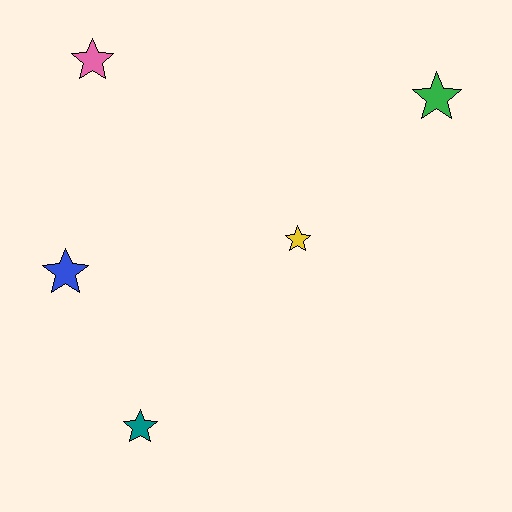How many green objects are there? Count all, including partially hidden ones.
There is 1 green object.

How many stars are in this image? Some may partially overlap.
There are 5 stars.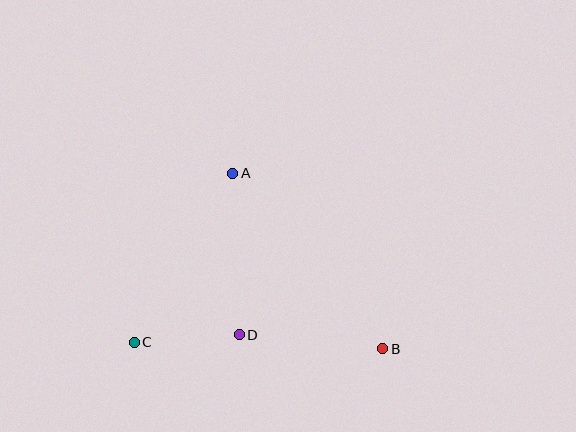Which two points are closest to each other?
Points C and D are closest to each other.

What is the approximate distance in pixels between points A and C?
The distance between A and C is approximately 195 pixels.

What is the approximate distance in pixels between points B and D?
The distance between B and D is approximately 144 pixels.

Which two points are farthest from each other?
Points B and C are farthest from each other.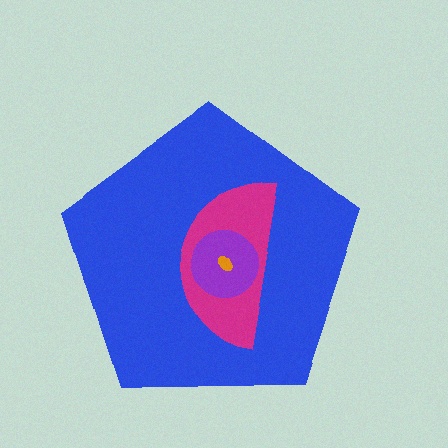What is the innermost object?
The orange ellipse.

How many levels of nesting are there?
4.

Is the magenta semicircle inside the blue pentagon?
Yes.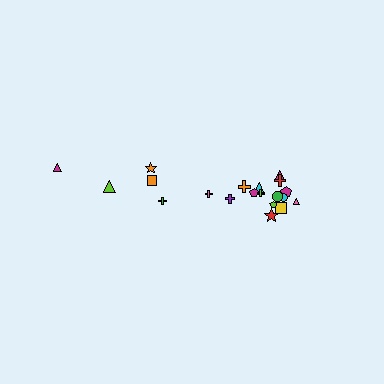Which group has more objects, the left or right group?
The right group.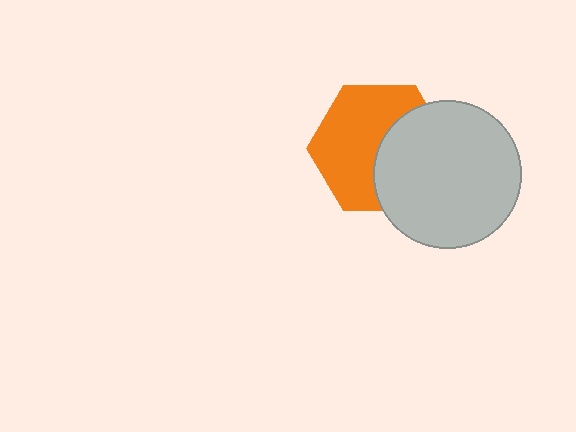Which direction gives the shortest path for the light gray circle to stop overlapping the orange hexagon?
Moving right gives the shortest separation.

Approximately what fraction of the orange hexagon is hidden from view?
Roughly 41% of the orange hexagon is hidden behind the light gray circle.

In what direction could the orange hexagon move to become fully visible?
The orange hexagon could move left. That would shift it out from behind the light gray circle entirely.